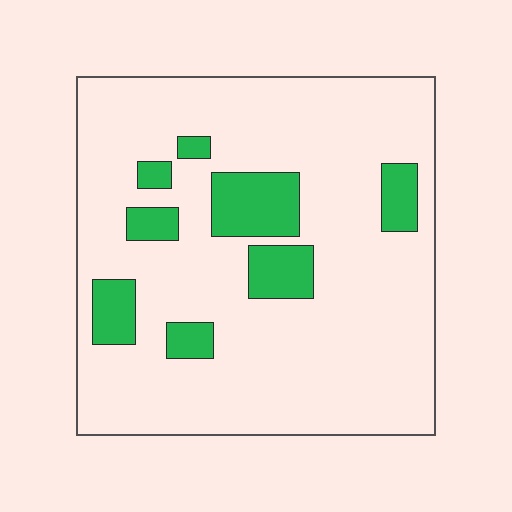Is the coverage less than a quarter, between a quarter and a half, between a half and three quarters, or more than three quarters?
Less than a quarter.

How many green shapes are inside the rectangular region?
8.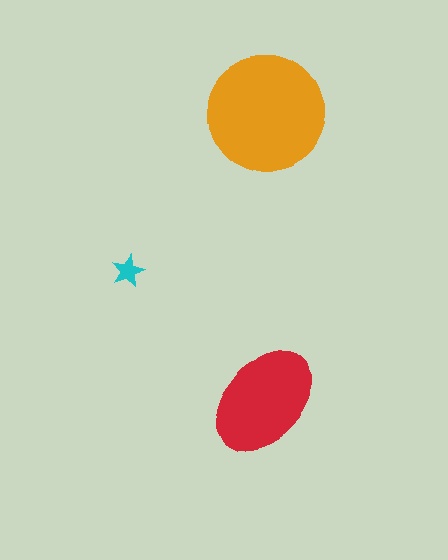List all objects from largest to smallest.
The orange circle, the red ellipse, the cyan star.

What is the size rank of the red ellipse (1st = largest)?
2nd.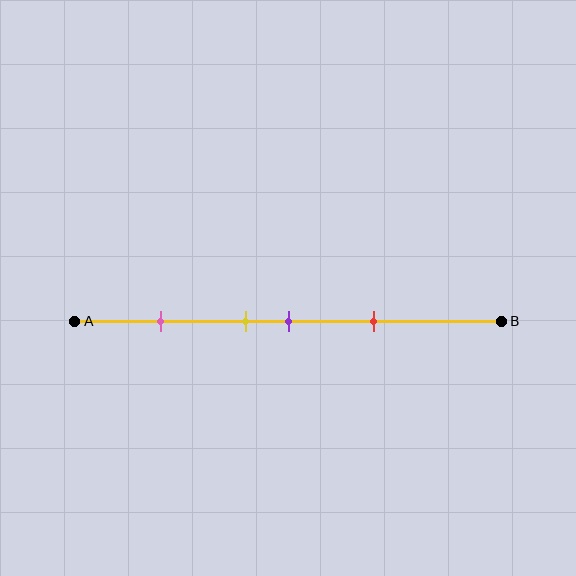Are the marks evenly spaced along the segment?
No, the marks are not evenly spaced.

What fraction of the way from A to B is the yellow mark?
The yellow mark is approximately 40% (0.4) of the way from A to B.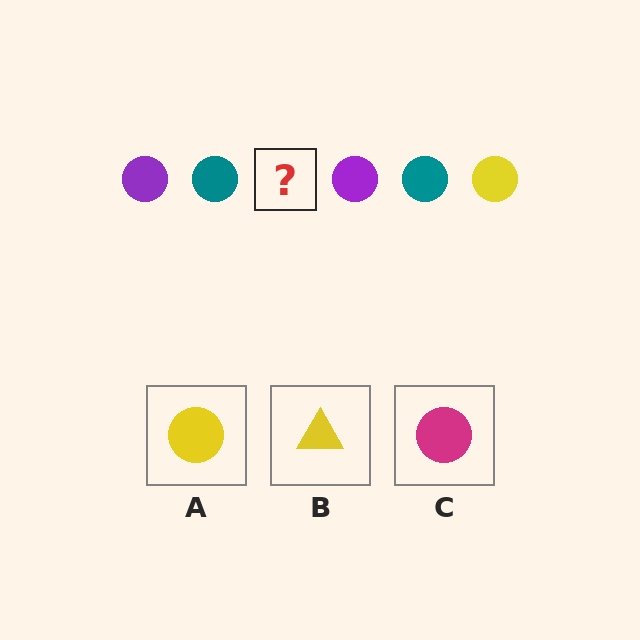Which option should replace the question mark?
Option A.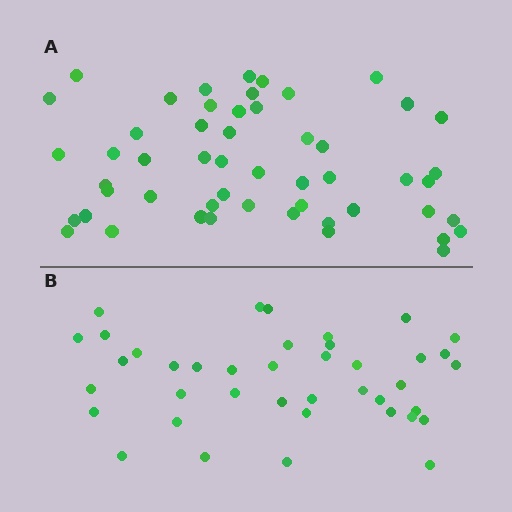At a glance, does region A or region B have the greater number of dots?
Region A (the top region) has more dots.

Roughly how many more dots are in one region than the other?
Region A has roughly 12 or so more dots than region B.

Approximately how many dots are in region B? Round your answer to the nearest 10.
About 40 dots.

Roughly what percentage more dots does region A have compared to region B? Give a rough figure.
About 30% more.